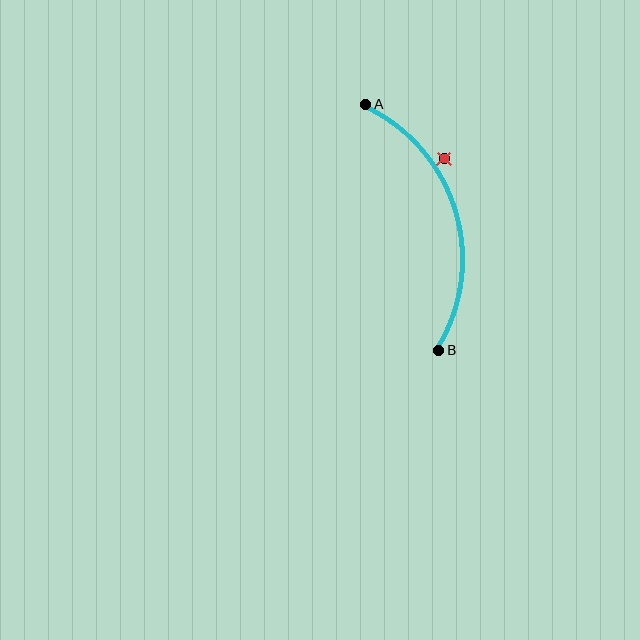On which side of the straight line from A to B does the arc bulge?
The arc bulges to the right of the straight line connecting A and B.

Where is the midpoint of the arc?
The arc midpoint is the point on the curve farthest from the straight line joining A and B. It sits to the right of that line.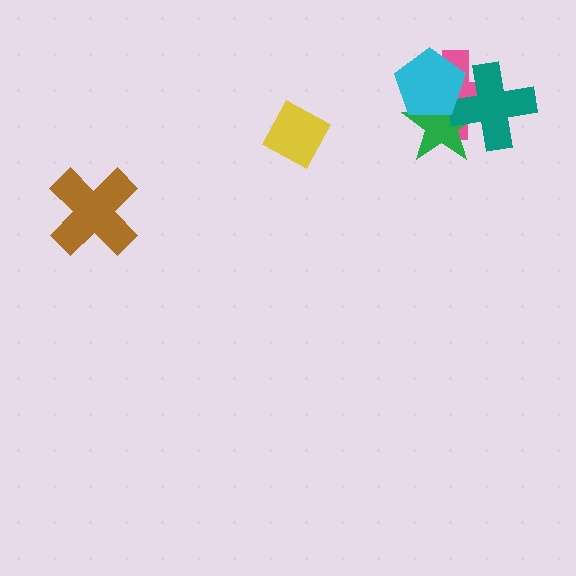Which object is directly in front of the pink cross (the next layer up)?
The green star is directly in front of the pink cross.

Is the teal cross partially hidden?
Yes, it is partially covered by another shape.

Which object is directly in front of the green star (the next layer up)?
The teal cross is directly in front of the green star.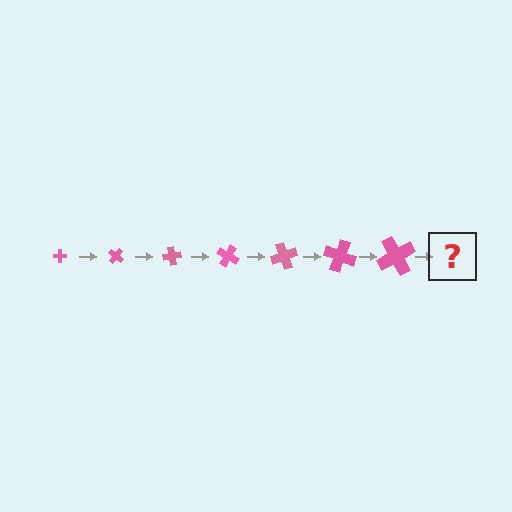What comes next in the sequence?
The next element should be a cross, larger than the previous one and rotated 280 degrees from the start.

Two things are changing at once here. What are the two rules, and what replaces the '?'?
The two rules are that the cross grows larger each step and it rotates 40 degrees each step. The '?' should be a cross, larger than the previous one and rotated 280 degrees from the start.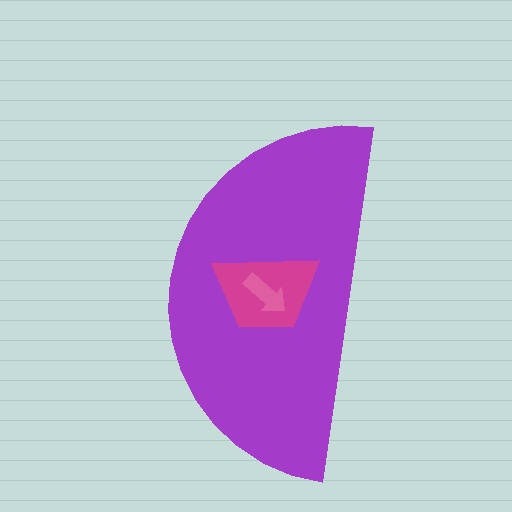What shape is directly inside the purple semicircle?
The magenta trapezoid.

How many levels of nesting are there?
3.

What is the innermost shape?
The pink arrow.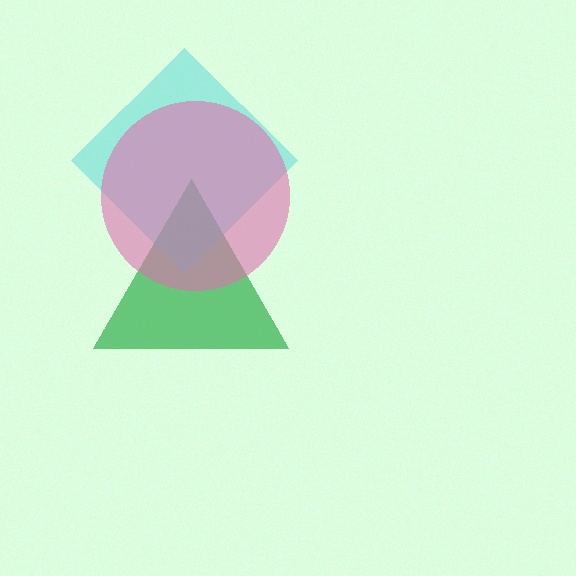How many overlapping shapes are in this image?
There are 3 overlapping shapes in the image.